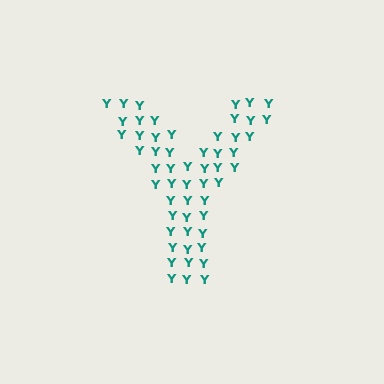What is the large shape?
The large shape is the letter Y.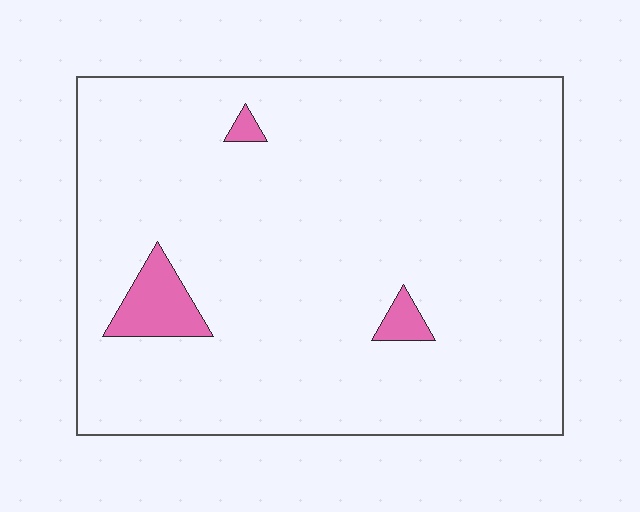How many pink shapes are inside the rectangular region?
3.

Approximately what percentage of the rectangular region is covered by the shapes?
Approximately 5%.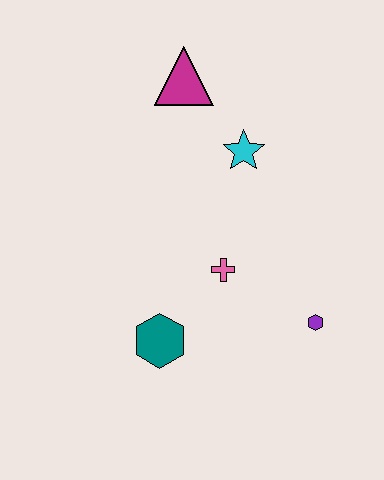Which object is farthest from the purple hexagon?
The magenta triangle is farthest from the purple hexagon.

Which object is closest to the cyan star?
The magenta triangle is closest to the cyan star.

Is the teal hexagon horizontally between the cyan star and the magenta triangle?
No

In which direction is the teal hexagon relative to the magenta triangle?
The teal hexagon is below the magenta triangle.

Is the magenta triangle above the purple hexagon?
Yes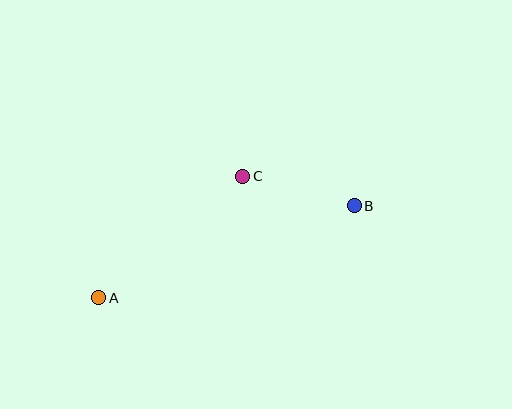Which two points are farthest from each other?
Points A and B are farthest from each other.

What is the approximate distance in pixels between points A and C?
The distance between A and C is approximately 189 pixels.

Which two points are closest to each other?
Points B and C are closest to each other.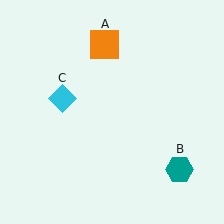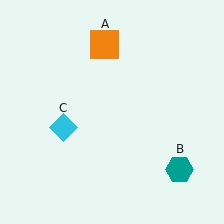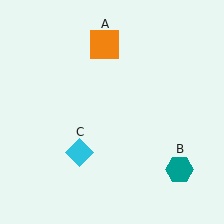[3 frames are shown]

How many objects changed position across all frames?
1 object changed position: cyan diamond (object C).